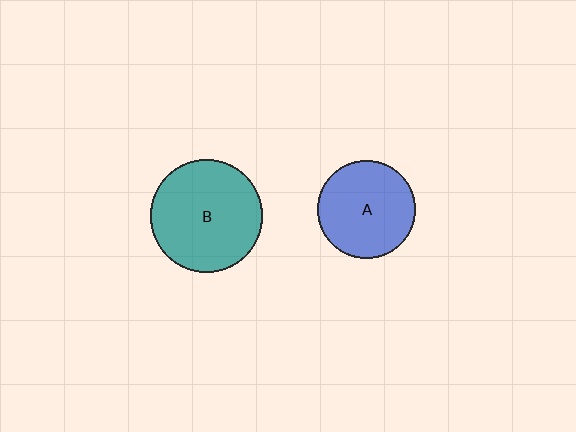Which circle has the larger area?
Circle B (teal).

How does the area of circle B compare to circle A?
Approximately 1.3 times.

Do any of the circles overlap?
No, none of the circles overlap.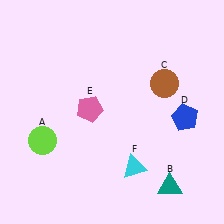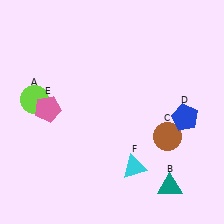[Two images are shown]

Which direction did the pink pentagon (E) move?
The pink pentagon (E) moved left.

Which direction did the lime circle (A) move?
The lime circle (A) moved up.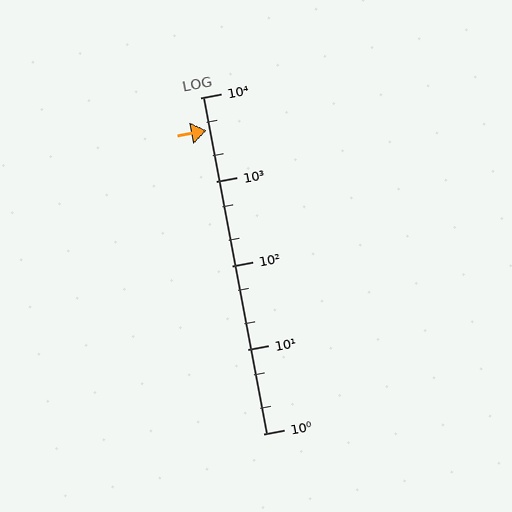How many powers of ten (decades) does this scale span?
The scale spans 4 decades, from 1 to 10000.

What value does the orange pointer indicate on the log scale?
The pointer indicates approximately 4100.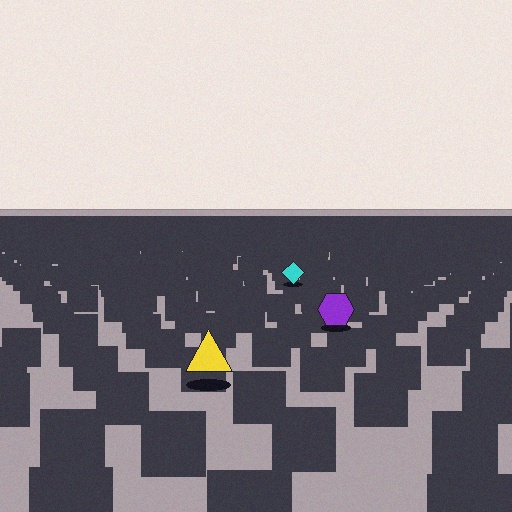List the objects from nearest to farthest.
From nearest to farthest: the yellow triangle, the purple hexagon, the cyan diamond.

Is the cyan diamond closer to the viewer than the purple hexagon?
No. The purple hexagon is closer — you can tell from the texture gradient: the ground texture is coarser near it.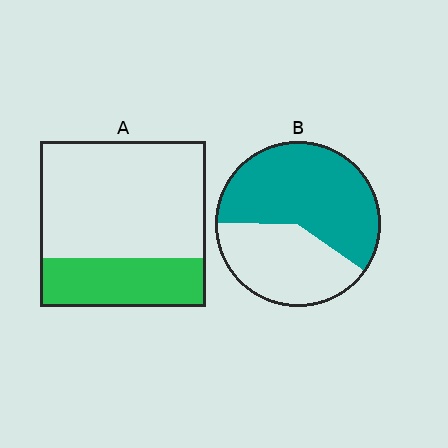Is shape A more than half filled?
No.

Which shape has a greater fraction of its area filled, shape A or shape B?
Shape B.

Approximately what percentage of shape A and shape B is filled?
A is approximately 30% and B is approximately 60%.